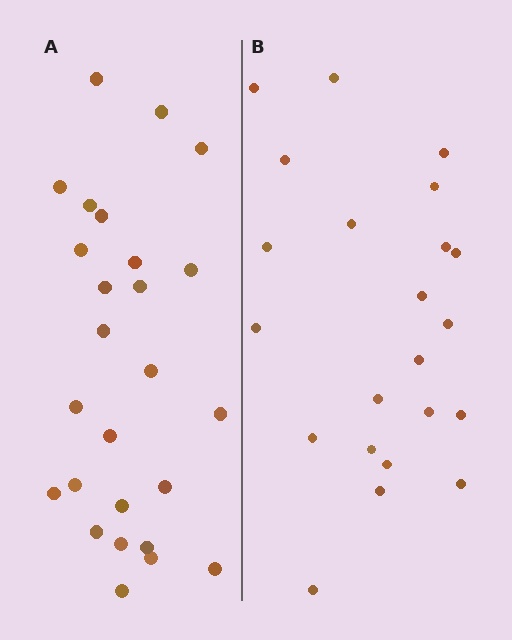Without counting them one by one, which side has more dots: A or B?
Region A (the left region) has more dots.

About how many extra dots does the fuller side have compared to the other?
Region A has about 4 more dots than region B.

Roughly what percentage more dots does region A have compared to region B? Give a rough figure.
About 20% more.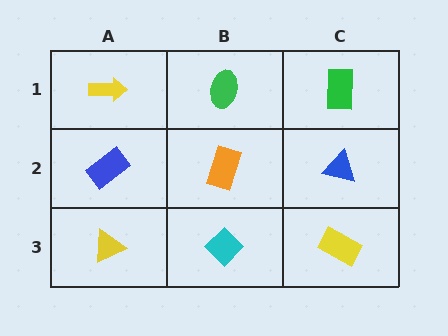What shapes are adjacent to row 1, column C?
A blue triangle (row 2, column C), a green ellipse (row 1, column B).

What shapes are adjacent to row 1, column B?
An orange rectangle (row 2, column B), a yellow arrow (row 1, column A), a green rectangle (row 1, column C).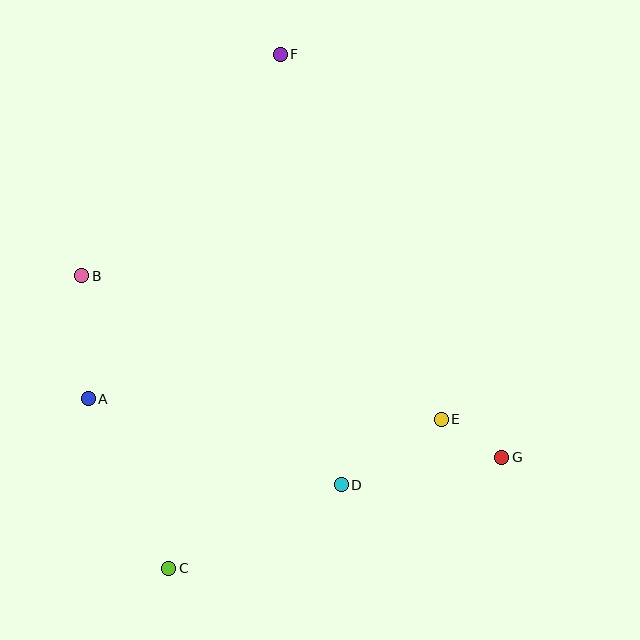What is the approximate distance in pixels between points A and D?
The distance between A and D is approximately 267 pixels.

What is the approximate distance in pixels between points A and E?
The distance between A and E is approximately 353 pixels.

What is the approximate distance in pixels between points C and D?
The distance between C and D is approximately 192 pixels.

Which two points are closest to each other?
Points E and G are closest to each other.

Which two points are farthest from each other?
Points C and F are farthest from each other.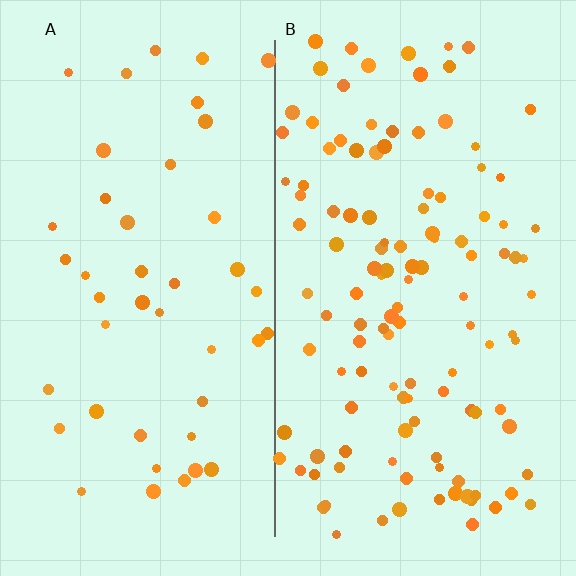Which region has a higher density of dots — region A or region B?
B (the right).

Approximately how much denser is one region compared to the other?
Approximately 2.7× — region B over region A.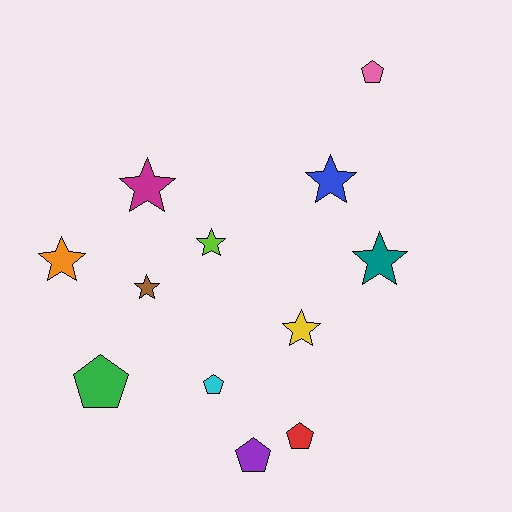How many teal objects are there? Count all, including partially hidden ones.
There is 1 teal object.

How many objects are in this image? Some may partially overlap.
There are 12 objects.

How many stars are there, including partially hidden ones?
There are 7 stars.